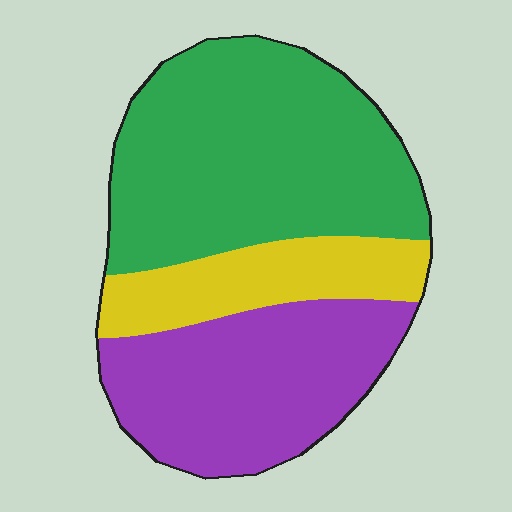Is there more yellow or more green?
Green.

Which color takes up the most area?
Green, at roughly 50%.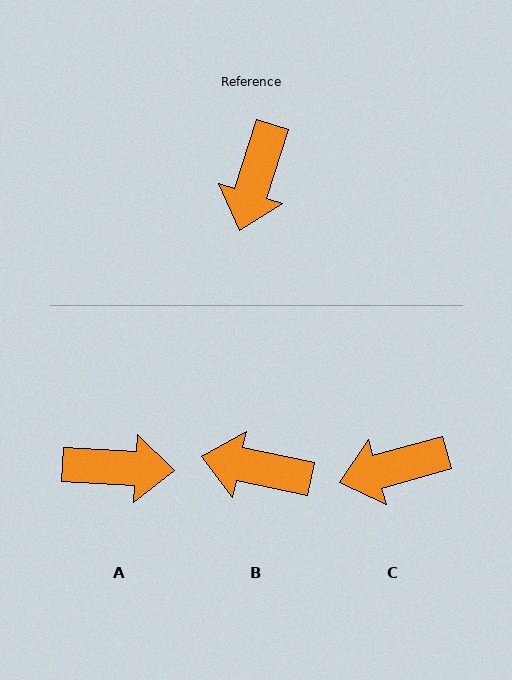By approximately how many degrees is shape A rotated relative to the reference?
Approximately 105 degrees counter-clockwise.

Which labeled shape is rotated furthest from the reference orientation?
A, about 105 degrees away.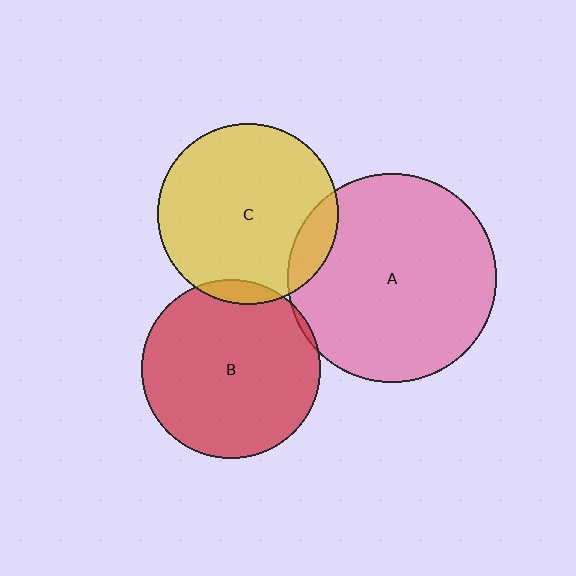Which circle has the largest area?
Circle A (pink).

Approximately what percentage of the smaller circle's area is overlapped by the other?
Approximately 5%.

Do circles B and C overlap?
Yes.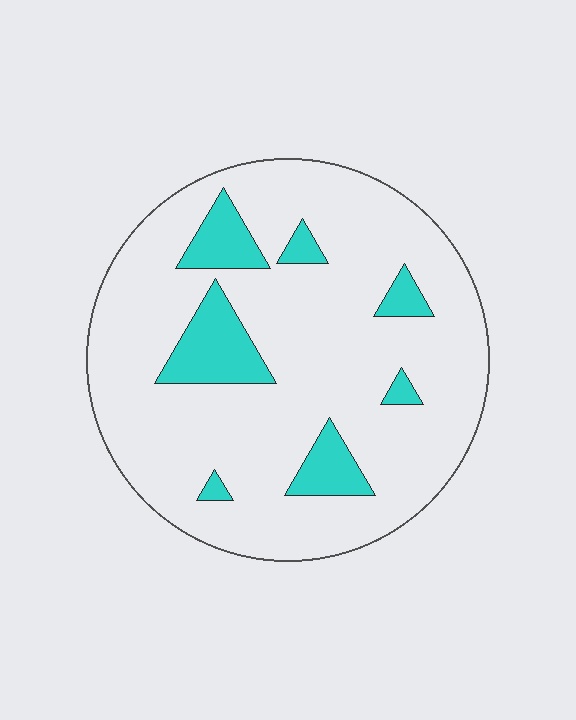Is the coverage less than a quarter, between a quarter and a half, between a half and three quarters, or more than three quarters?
Less than a quarter.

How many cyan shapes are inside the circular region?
7.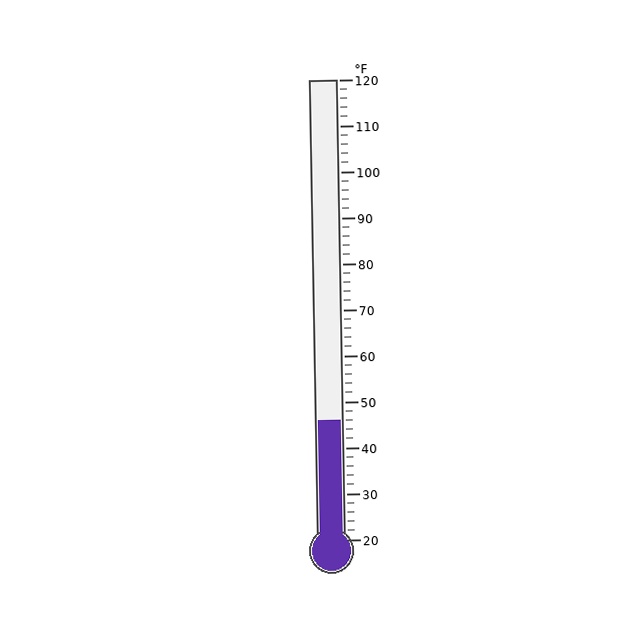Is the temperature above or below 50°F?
The temperature is below 50°F.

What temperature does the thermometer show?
The thermometer shows approximately 46°F.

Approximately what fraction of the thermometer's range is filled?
The thermometer is filled to approximately 25% of its range.